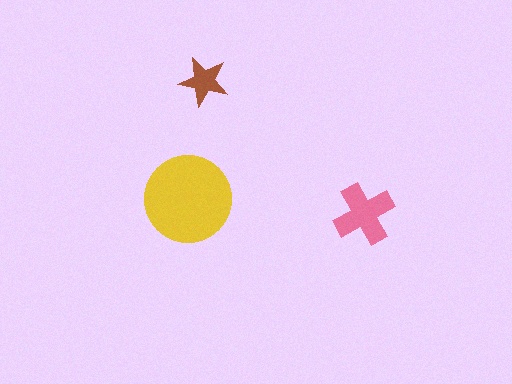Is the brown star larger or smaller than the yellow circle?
Smaller.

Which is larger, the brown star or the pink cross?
The pink cross.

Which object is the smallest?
The brown star.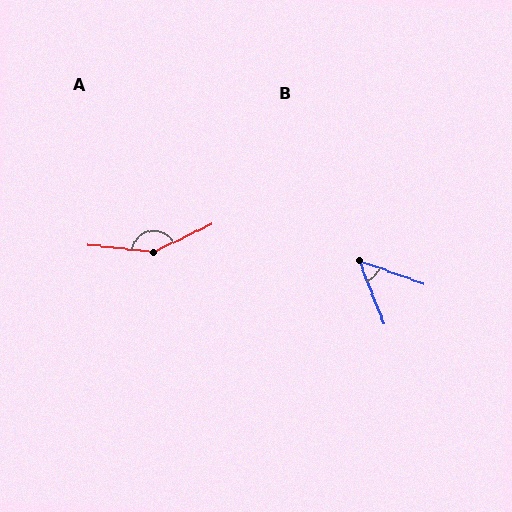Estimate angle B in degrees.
Approximately 49 degrees.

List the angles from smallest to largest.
B (49°), A (148°).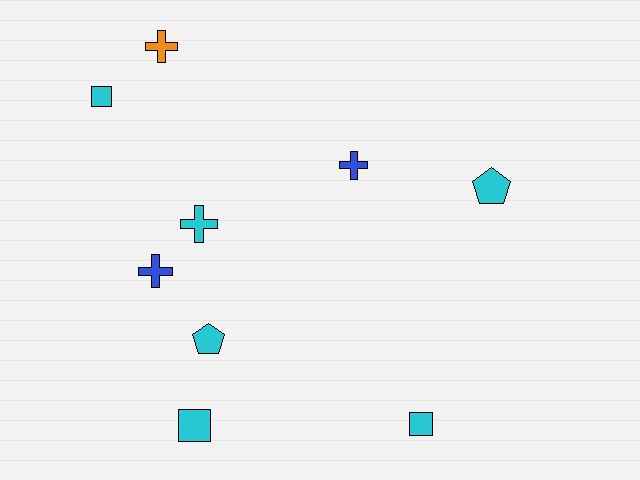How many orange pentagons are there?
There are no orange pentagons.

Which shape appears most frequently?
Cross, with 4 objects.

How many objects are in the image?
There are 9 objects.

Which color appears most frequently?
Cyan, with 6 objects.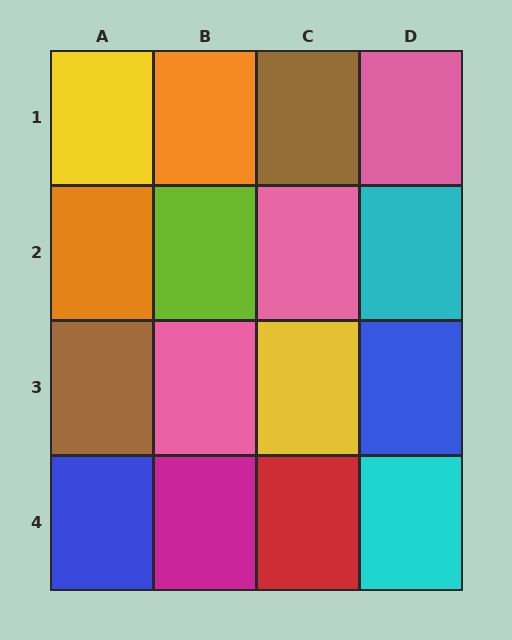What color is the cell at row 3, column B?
Pink.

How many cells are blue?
2 cells are blue.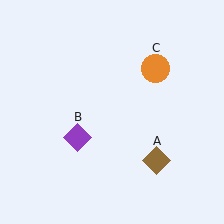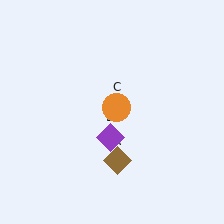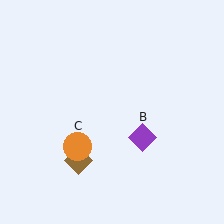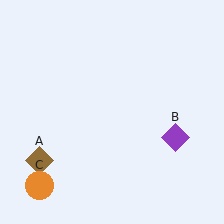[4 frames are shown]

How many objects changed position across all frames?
3 objects changed position: brown diamond (object A), purple diamond (object B), orange circle (object C).